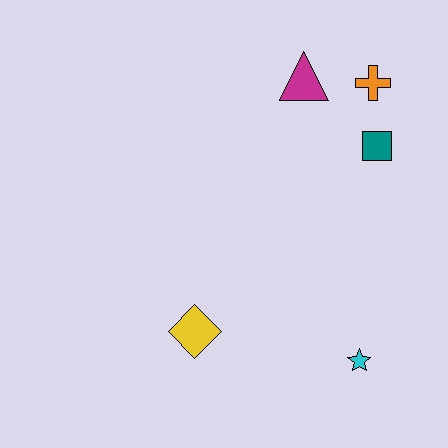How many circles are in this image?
There are no circles.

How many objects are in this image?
There are 5 objects.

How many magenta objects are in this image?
There is 1 magenta object.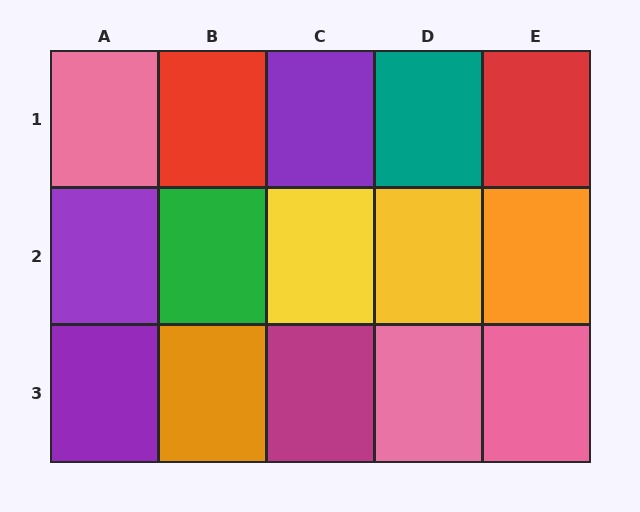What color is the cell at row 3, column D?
Pink.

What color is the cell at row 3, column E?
Pink.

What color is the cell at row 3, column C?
Magenta.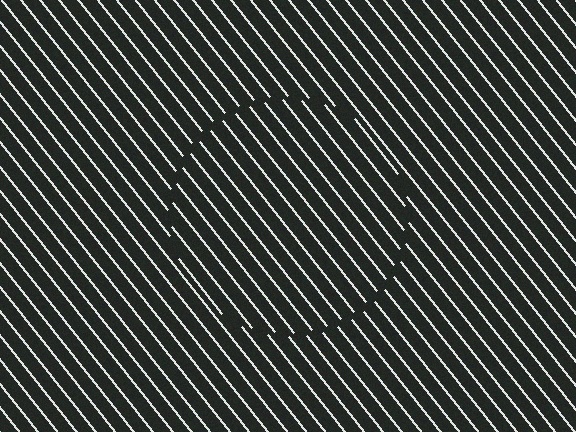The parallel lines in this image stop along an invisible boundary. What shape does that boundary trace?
An illusory circle. The interior of the shape contains the same grating, shifted by half a period — the contour is defined by the phase discontinuity where line-ends from the inner and outer gratings abut.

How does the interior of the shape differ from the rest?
The interior of the shape contains the same grating, shifted by half a period — the contour is defined by the phase discontinuity where line-ends from the inner and outer gratings abut.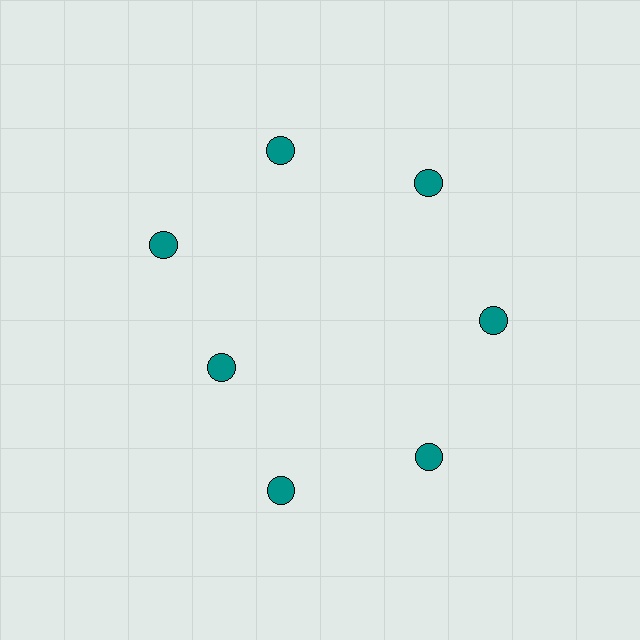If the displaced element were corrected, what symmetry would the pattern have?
It would have 7-fold rotational symmetry — the pattern would map onto itself every 51 degrees.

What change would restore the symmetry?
The symmetry would be restored by moving it outward, back onto the ring so that all 7 circles sit at equal angles and equal distance from the center.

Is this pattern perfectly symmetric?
No. The 7 teal circles are arranged in a ring, but one element near the 8 o'clock position is pulled inward toward the center, breaking the 7-fold rotational symmetry.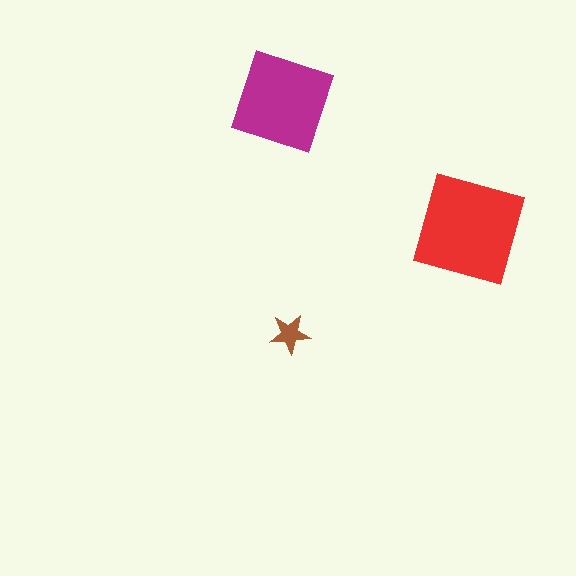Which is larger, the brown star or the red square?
The red square.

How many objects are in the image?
There are 3 objects in the image.